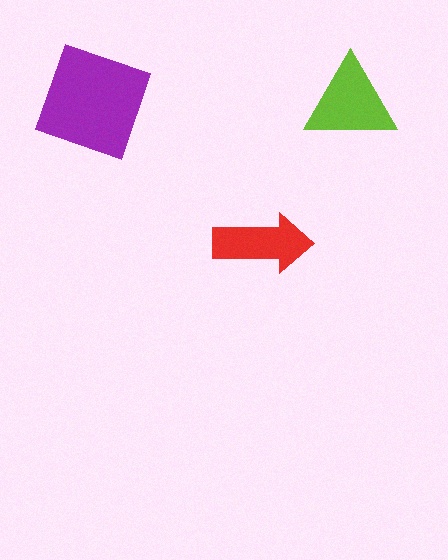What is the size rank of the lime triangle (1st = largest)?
2nd.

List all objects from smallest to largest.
The red arrow, the lime triangle, the purple diamond.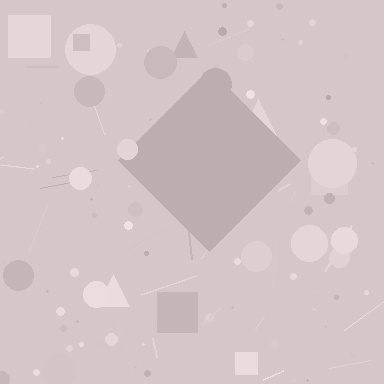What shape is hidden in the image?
A diamond is hidden in the image.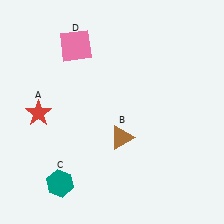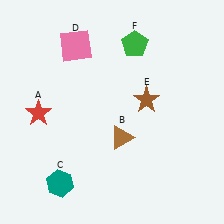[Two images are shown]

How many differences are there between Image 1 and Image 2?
There are 2 differences between the two images.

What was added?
A brown star (E), a green pentagon (F) were added in Image 2.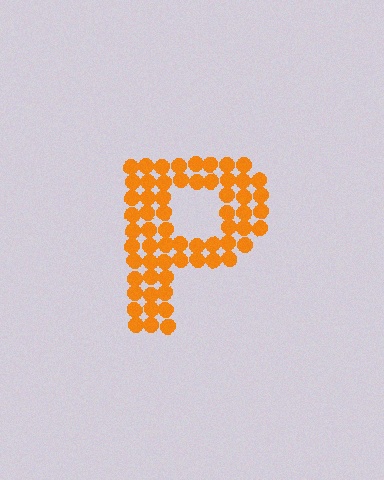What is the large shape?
The large shape is the letter P.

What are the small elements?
The small elements are circles.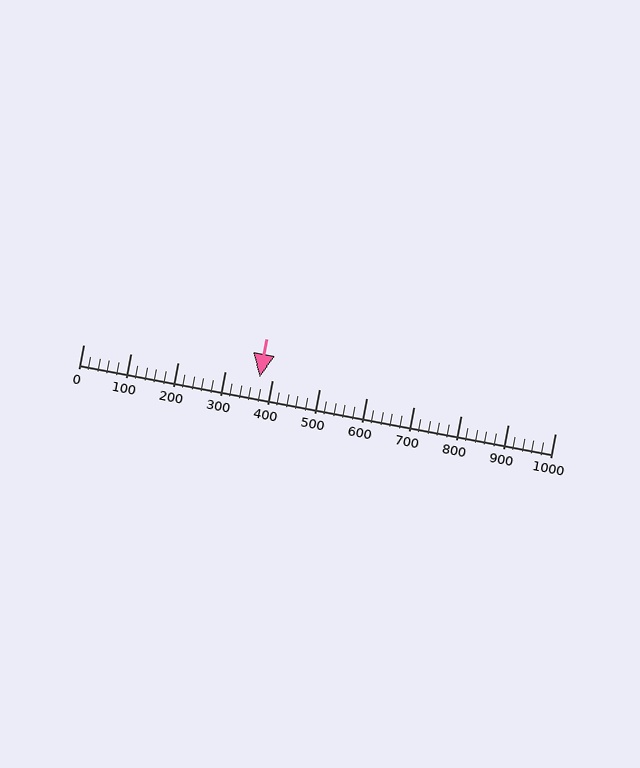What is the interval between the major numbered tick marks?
The major tick marks are spaced 100 units apart.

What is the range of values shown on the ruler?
The ruler shows values from 0 to 1000.